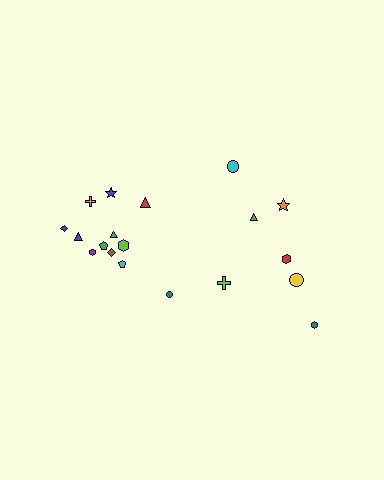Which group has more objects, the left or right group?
The left group.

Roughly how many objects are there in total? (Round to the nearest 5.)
Roughly 20 objects in total.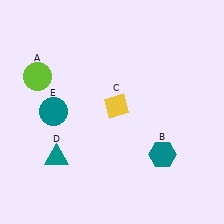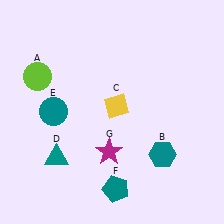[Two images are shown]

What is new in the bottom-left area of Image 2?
A magenta star (G) was added in the bottom-left area of Image 2.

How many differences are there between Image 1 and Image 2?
There are 2 differences between the two images.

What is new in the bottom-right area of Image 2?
A teal pentagon (F) was added in the bottom-right area of Image 2.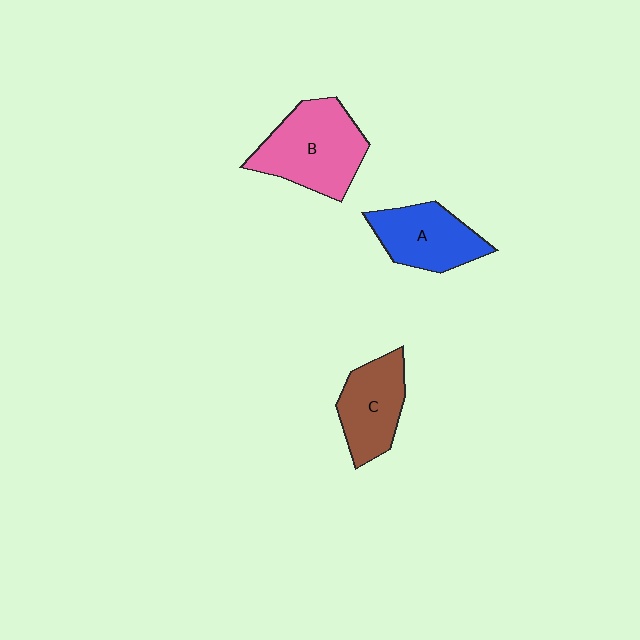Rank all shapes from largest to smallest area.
From largest to smallest: B (pink), A (blue), C (brown).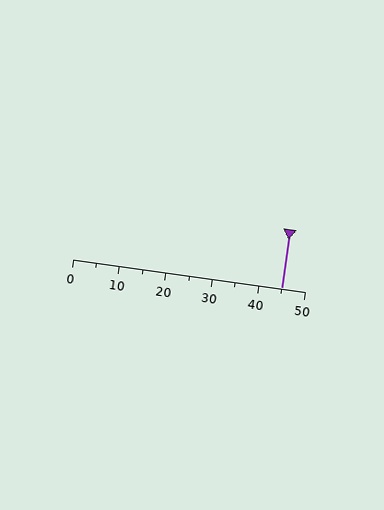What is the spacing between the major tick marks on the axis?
The major ticks are spaced 10 apart.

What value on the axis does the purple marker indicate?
The marker indicates approximately 45.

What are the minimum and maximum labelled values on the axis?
The axis runs from 0 to 50.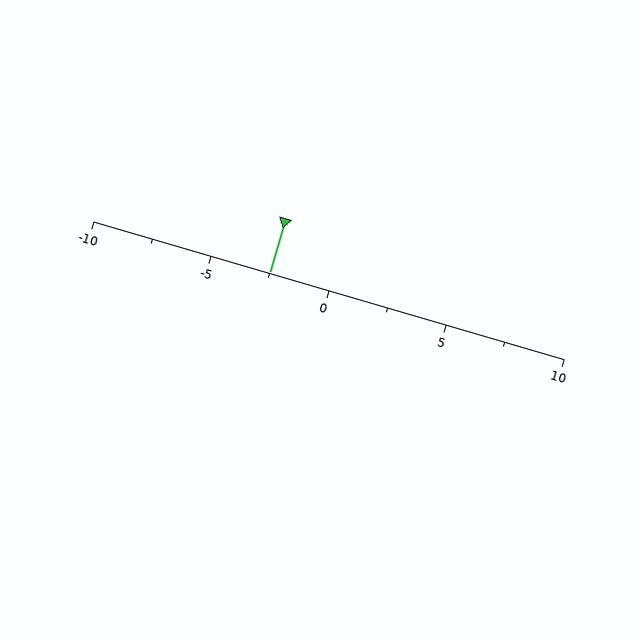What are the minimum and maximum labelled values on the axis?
The axis runs from -10 to 10.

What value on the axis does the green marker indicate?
The marker indicates approximately -2.5.